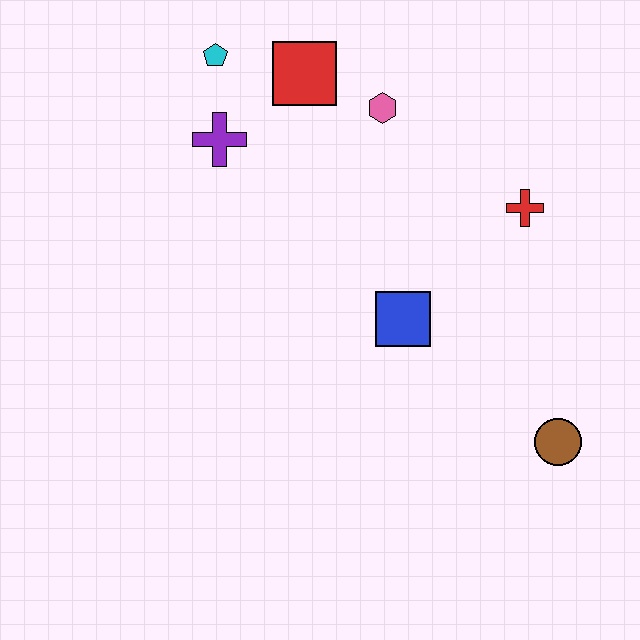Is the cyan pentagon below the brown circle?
No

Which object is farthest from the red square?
The brown circle is farthest from the red square.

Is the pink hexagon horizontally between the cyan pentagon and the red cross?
Yes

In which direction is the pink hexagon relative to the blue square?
The pink hexagon is above the blue square.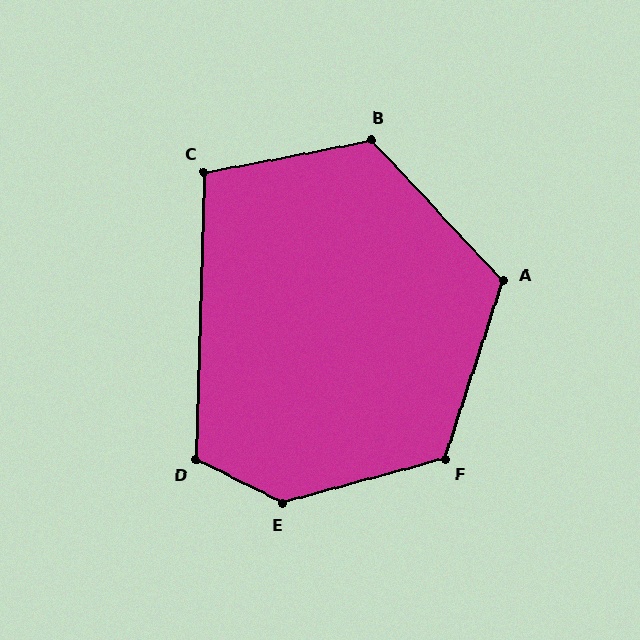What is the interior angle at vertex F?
Approximately 123 degrees (obtuse).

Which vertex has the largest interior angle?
E, at approximately 138 degrees.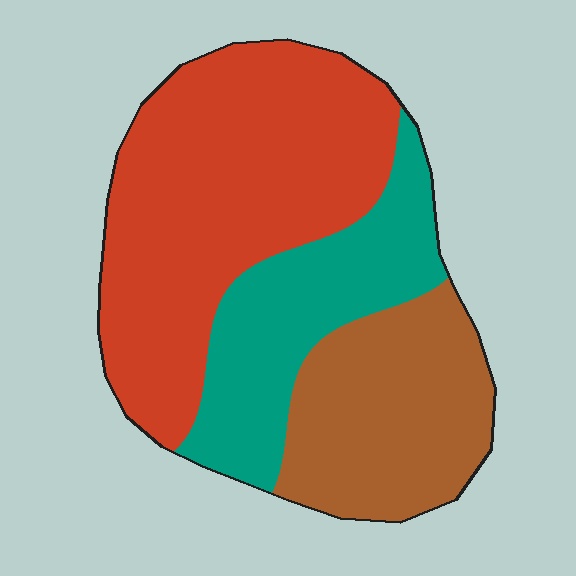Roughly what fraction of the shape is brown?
Brown covers 27% of the shape.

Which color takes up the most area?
Red, at roughly 50%.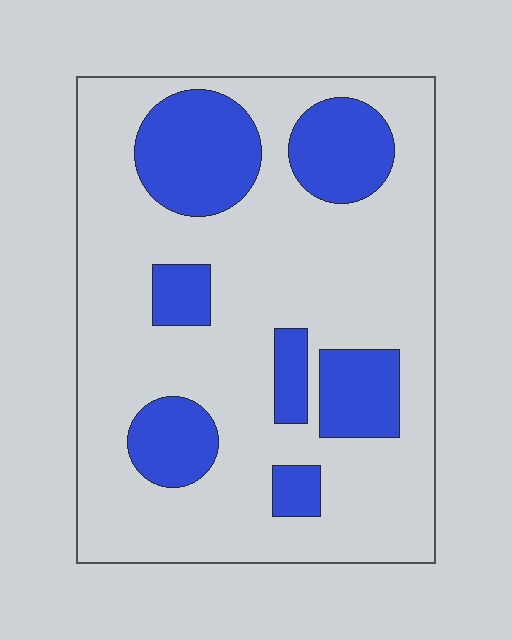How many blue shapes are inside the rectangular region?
7.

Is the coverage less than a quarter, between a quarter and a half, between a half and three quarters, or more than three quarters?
Between a quarter and a half.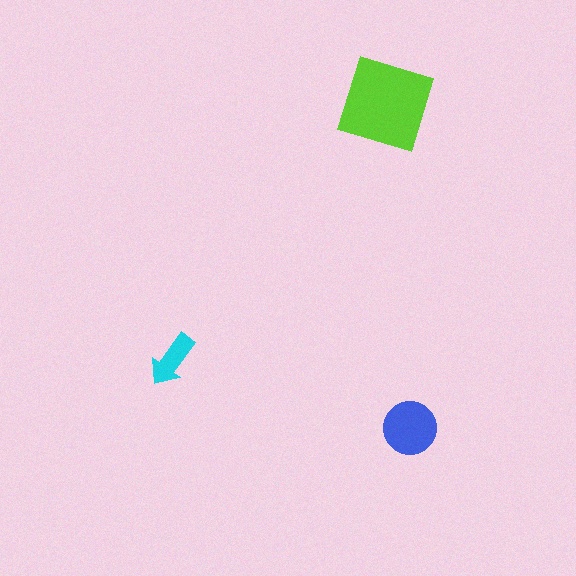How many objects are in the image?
There are 3 objects in the image.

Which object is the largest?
The lime square.